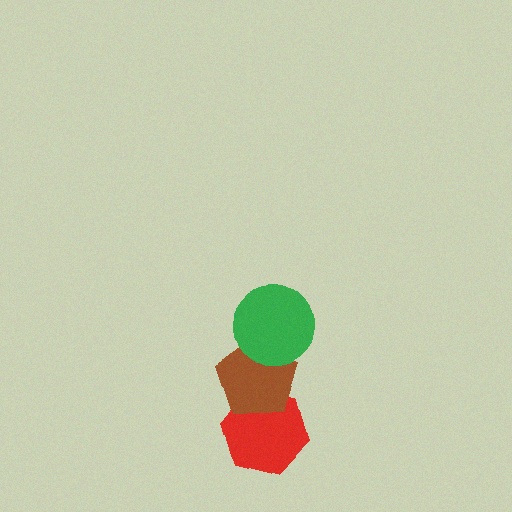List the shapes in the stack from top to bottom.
From top to bottom: the green circle, the brown pentagon, the red hexagon.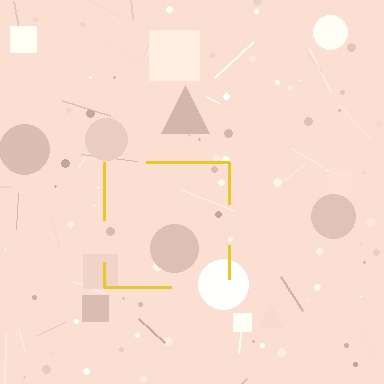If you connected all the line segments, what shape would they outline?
They would outline a square.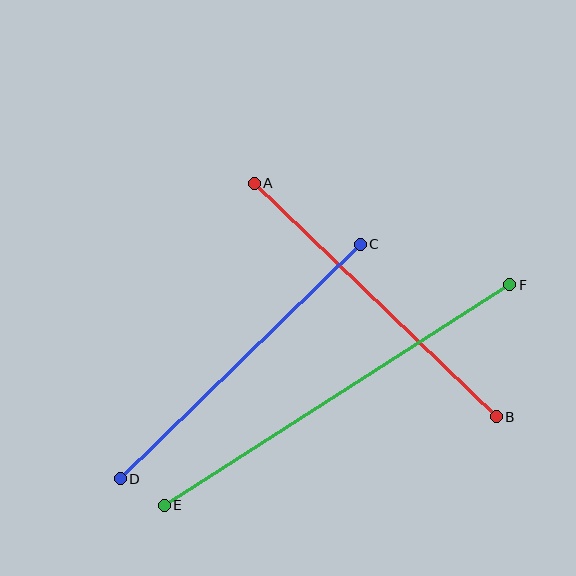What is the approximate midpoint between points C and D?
The midpoint is at approximately (240, 361) pixels.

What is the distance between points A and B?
The distance is approximately 337 pixels.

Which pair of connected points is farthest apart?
Points E and F are farthest apart.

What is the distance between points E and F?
The distance is approximately 410 pixels.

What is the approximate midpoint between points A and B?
The midpoint is at approximately (375, 300) pixels.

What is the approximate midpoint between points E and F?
The midpoint is at approximately (337, 395) pixels.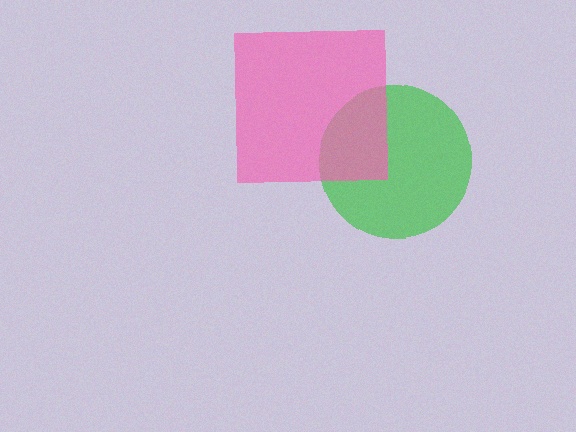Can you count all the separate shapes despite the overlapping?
Yes, there are 2 separate shapes.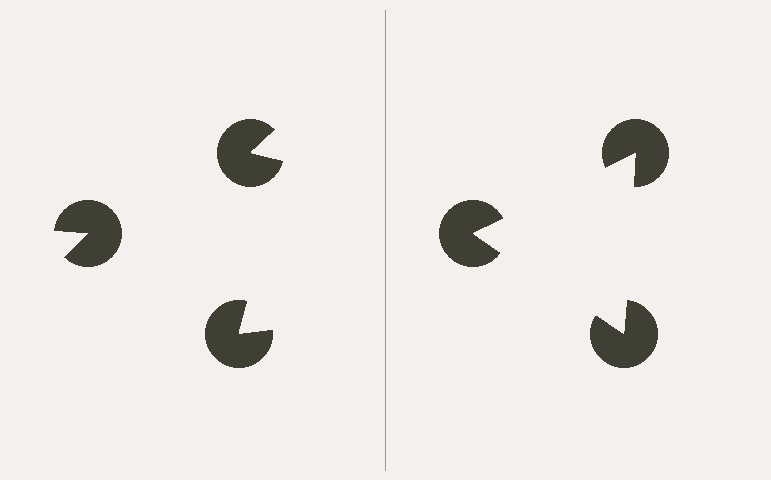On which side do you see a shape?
An illusory triangle appears on the right side. On the left side the wedge cuts are rotated, so no coherent shape forms.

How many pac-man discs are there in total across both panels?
6 — 3 on each side.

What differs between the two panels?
The pac-man discs are positioned identically on both sides; only the wedge orientations differ. On the right they align to a triangle; on the left they are misaligned.